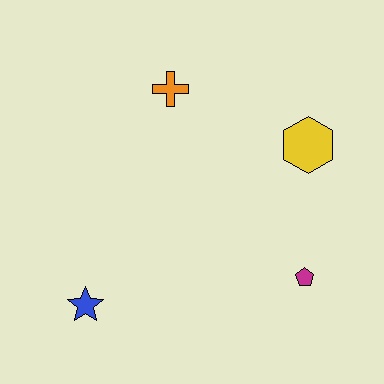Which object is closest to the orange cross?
The yellow hexagon is closest to the orange cross.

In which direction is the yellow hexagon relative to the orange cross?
The yellow hexagon is to the right of the orange cross.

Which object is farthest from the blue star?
The yellow hexagon is farthest from the blue star.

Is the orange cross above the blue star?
Yes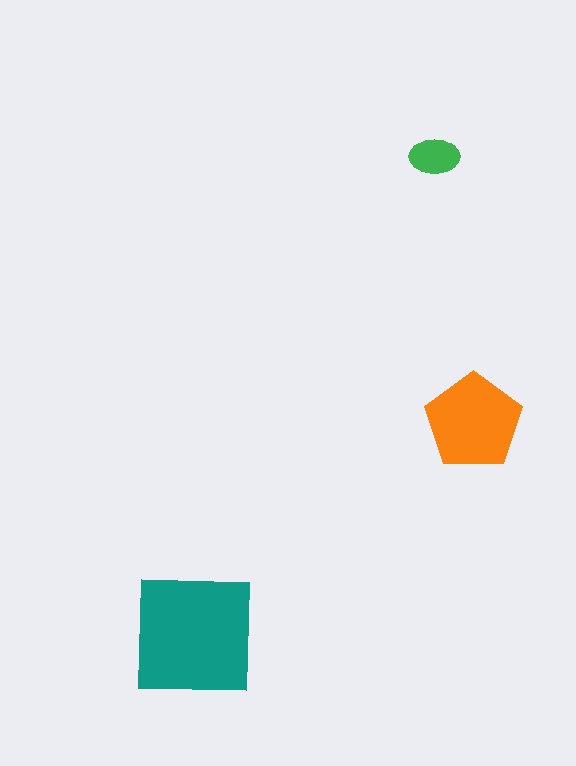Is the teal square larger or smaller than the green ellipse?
Larger.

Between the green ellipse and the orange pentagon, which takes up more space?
The orange pentagon.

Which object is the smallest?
The green ellipse.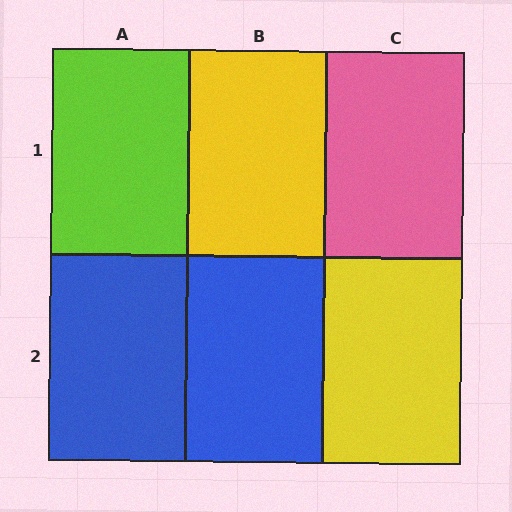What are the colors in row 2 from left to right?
Blue, blue, yellow.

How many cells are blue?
2 cells are blue.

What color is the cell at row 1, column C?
Pink.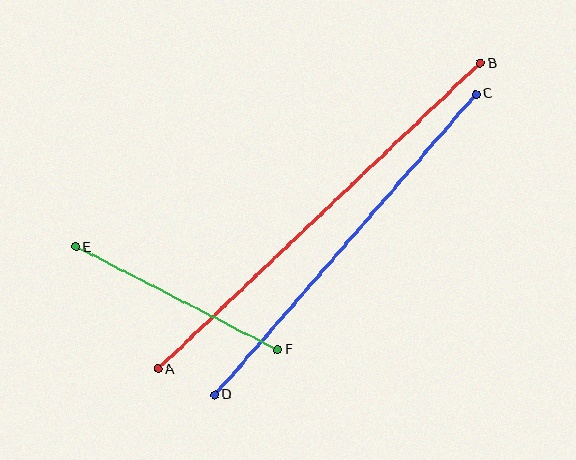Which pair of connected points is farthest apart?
Points A and B are farthest apart.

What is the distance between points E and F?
The distance is approximately 227 pixels.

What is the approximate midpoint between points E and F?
The midpoint is at approximately (177, 298) pixels.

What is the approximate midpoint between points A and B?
The midpoint is at approximately (319, 216) pixels.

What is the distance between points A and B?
The distance is approximately 445 pixels.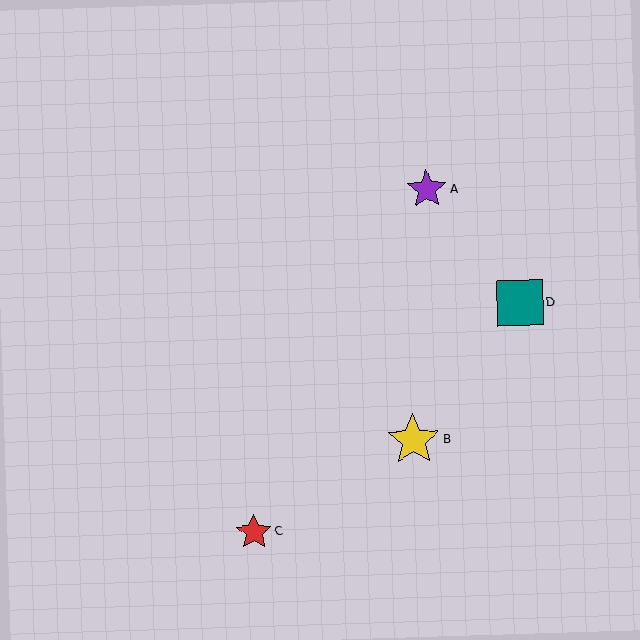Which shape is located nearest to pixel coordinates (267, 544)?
The red star (labeled C) at (254, 532) is nearest to that location.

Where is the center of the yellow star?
The center of the yellow star is at (414, 440).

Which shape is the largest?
The yellow star (labeled B) is the largest.